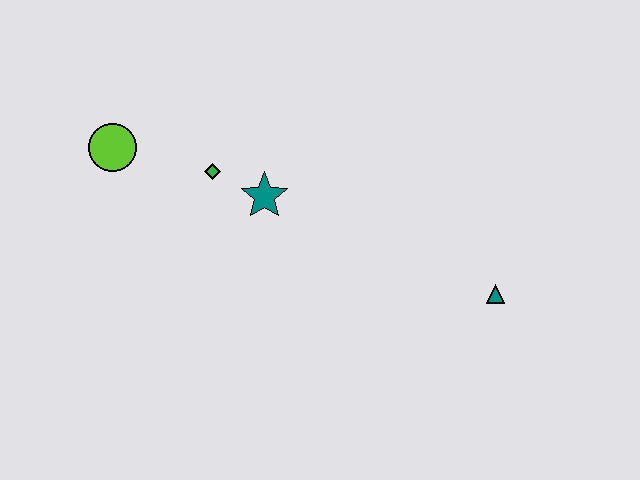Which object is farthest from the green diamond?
The teal triangle is farthest from the green diamond.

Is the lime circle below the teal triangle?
No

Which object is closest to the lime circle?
The green diamond is closest to the lime circle.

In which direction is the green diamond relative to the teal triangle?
The green diamond is to the left of the teal triangle.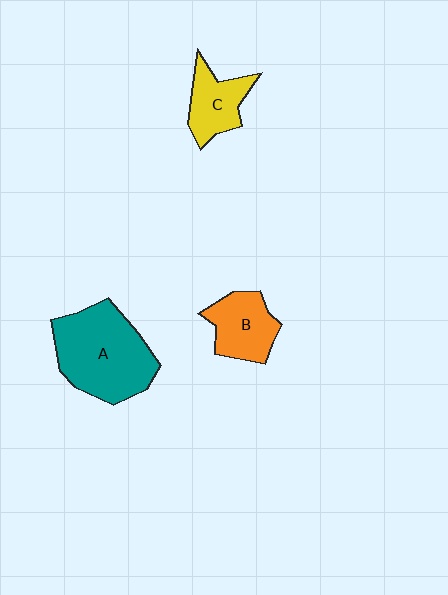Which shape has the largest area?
Shape A (teal).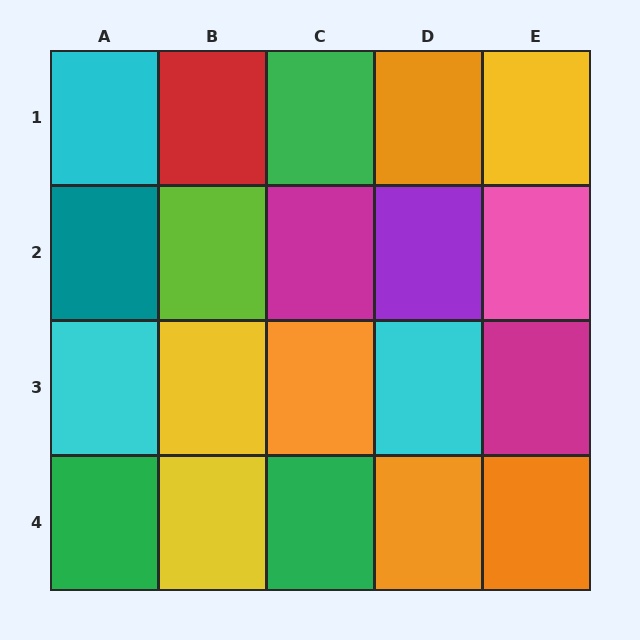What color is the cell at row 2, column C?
Magenta.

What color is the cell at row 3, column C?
Orange.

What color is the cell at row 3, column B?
Yellow.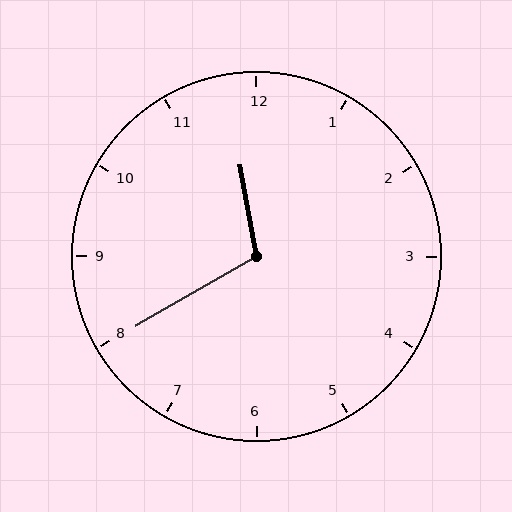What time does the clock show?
11:40.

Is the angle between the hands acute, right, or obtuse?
It is obtuse.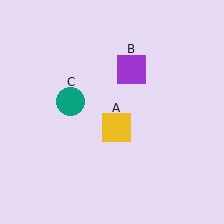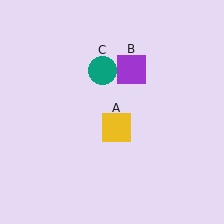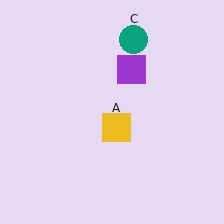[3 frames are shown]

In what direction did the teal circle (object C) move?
The teal circle (object C) moved up and to the right.